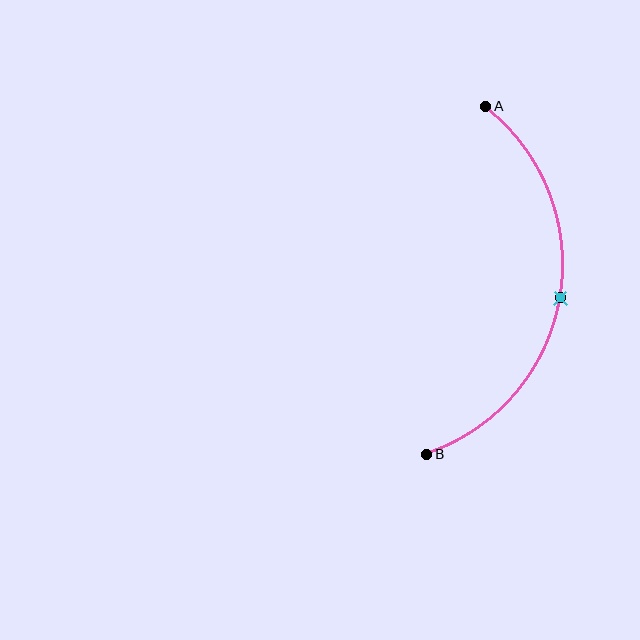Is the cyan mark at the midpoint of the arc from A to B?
Yes. The cyan mark lies on the arc at equal arc-length from both A and B — it is the arc midpoint.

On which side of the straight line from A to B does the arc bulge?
The arc bulges to the right of the straight line connecting A and B.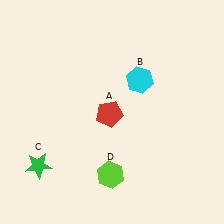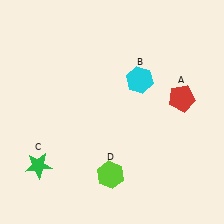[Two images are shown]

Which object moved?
The red pentagon (A) moved right.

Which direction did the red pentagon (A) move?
The red pentagon (A) moved right.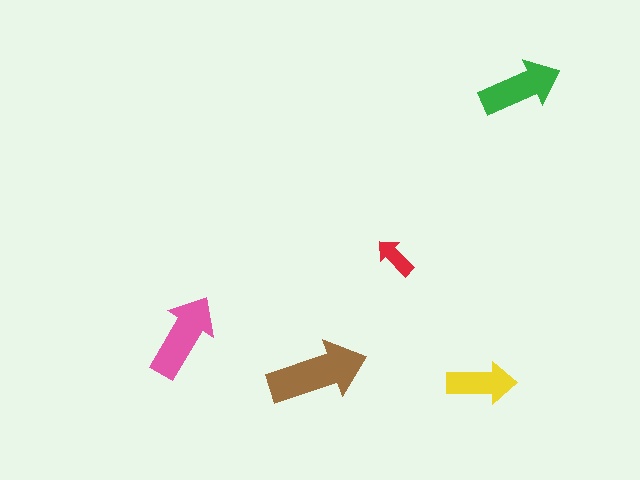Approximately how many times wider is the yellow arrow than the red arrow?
About 1.5 times wider.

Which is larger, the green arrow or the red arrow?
The green one.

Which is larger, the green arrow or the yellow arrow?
The green one.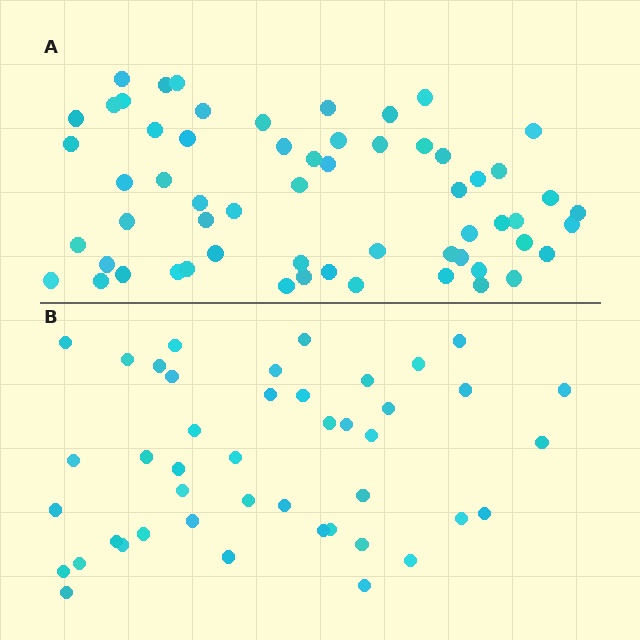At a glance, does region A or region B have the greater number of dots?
Region A (the top region) has more dots.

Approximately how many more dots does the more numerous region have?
Region A has approximately 15 more dots than region B.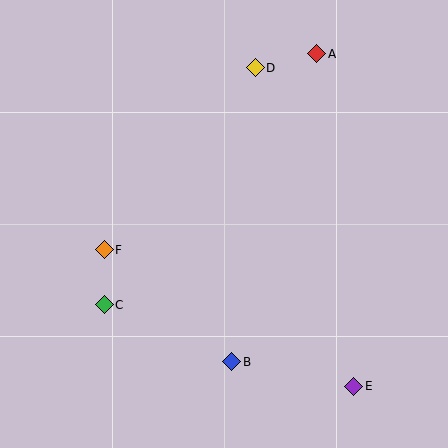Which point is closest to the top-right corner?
Point A is closest to the top-right corner.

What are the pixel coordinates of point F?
Point F is at (104, 250).